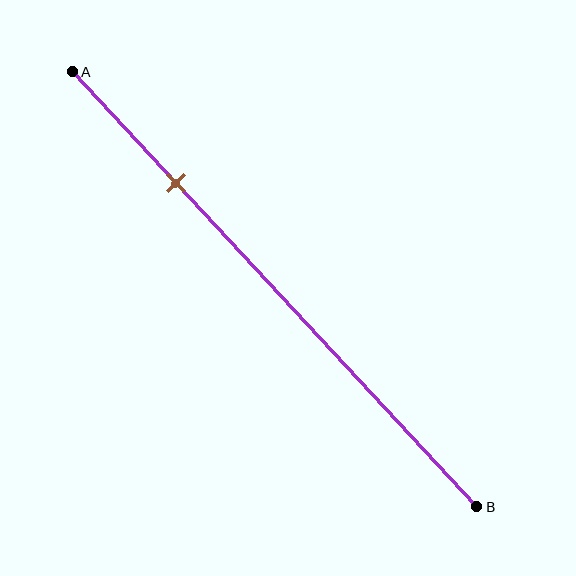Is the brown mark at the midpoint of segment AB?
No, the mark is at about 25% from A, not at the 50% midpoint.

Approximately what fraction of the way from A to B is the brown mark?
The brown mark is approximately 25% of the way from A to B.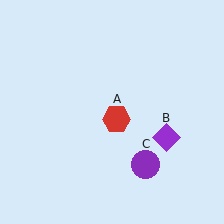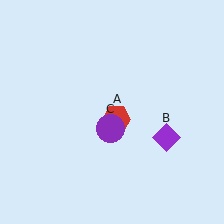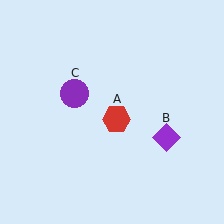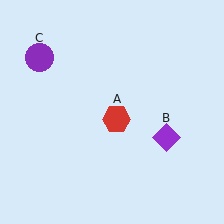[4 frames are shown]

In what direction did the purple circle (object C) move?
The purple circle (object C) moved up and to the left.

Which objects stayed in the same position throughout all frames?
Red hexagon (object A) and purple diamond (object B) remained stationary.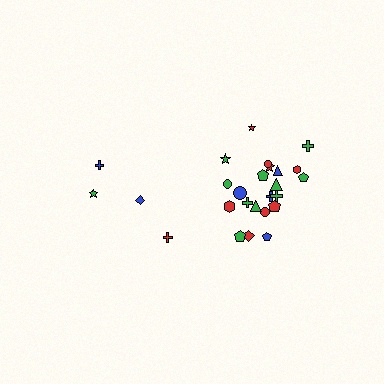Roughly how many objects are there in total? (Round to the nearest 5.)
Roughly 25 objects in total.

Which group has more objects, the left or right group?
The right group.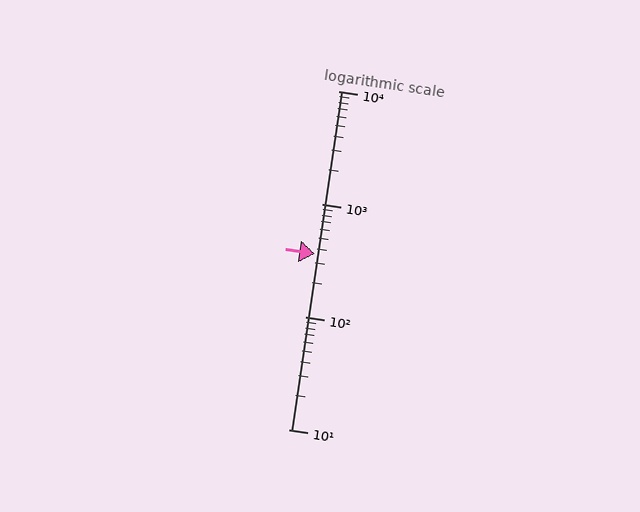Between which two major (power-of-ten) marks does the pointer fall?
The pointer is between 100 and 1000.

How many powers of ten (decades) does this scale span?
The scale spans 3 decades, from 10 to 10000.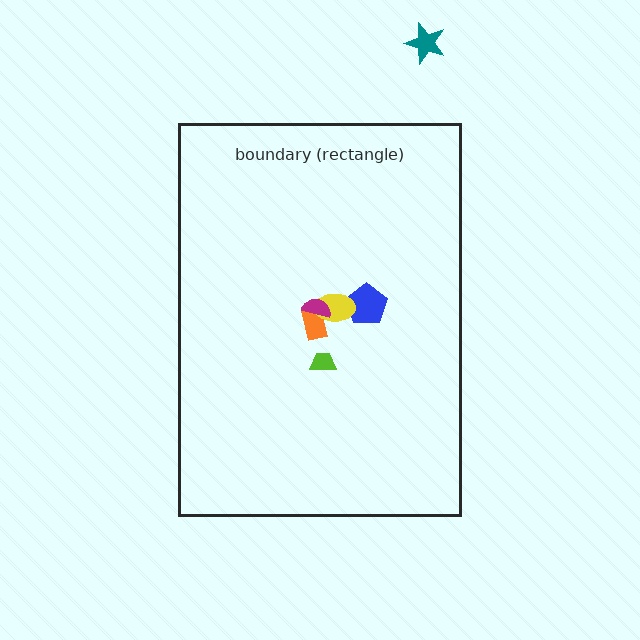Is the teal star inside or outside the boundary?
Outside.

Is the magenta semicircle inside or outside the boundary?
Inside.